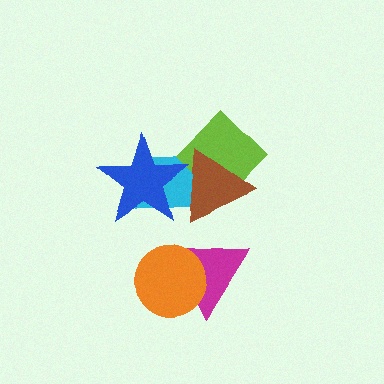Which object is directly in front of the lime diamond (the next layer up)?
The blue star is directly in front of the lime diamond.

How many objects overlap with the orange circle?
1 object overlaps with the orange circle.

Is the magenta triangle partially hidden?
Yes, it is partially covered by another shape.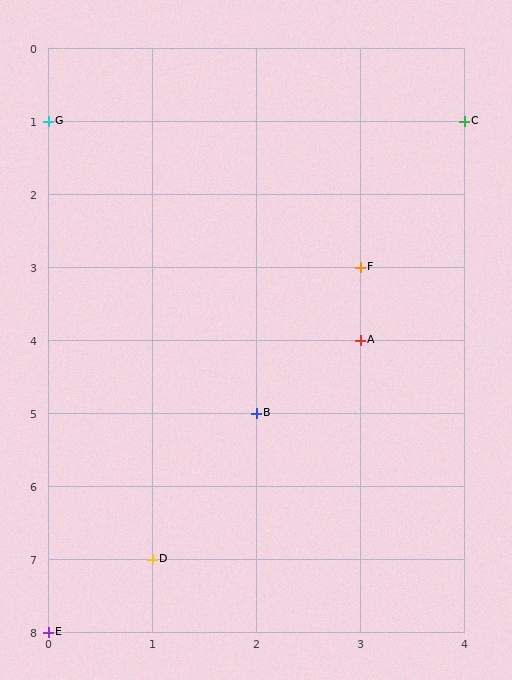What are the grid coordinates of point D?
Point D is at grid coordinates (1, 7).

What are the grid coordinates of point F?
Point F is at grid coordinates (3, 3).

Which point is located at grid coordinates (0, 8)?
Point E is at (0, 8).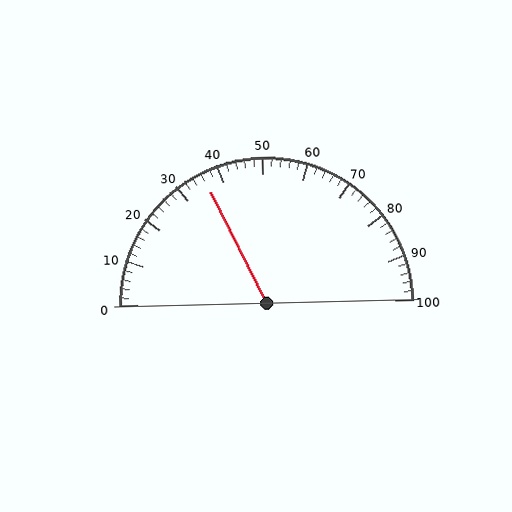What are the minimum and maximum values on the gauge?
The gauge ranges from 0 to 100.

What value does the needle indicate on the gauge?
The needle indicates approximately 36.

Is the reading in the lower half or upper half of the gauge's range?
The reading is in the lower half of the range (0 to 100).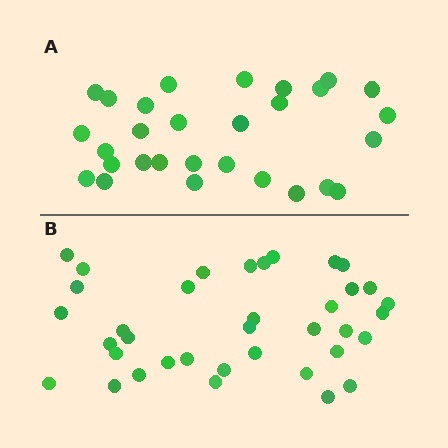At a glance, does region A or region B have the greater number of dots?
Region B (the bottom region) has more dots.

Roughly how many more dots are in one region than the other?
Region B has roughly 8 or so more dots than region A.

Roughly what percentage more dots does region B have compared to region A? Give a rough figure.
About 30% more.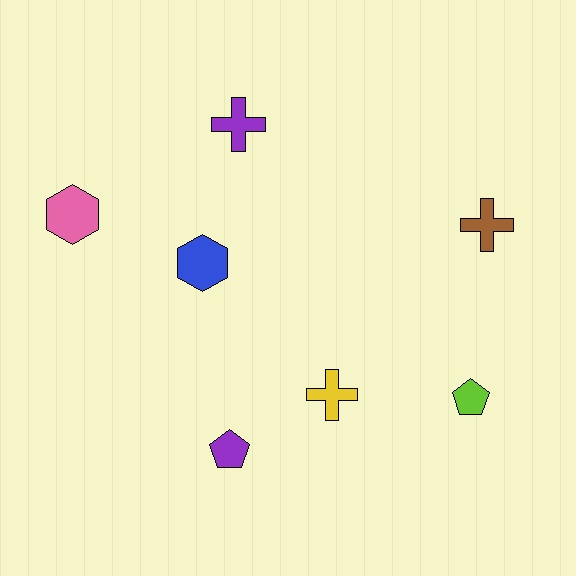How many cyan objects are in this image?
There are no cyan objects.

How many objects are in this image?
There are 7 objects.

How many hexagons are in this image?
There are 2 hexagons.